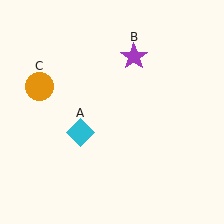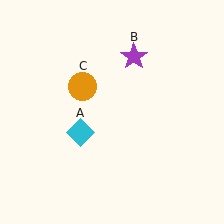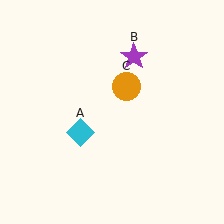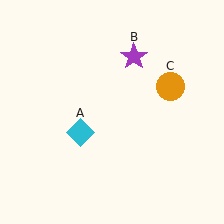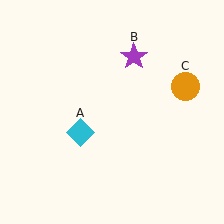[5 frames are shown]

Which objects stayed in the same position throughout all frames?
Cyan diamond (object A) and purple star (object B) remained stationary.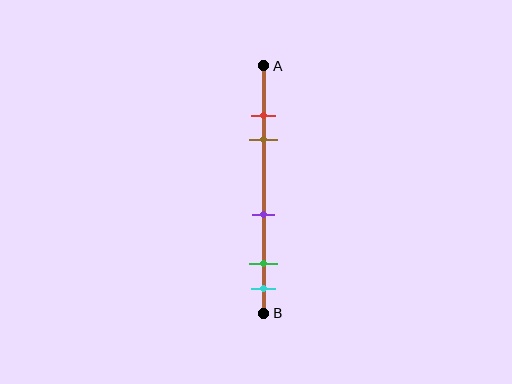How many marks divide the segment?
There are 5 marks dividing the segment.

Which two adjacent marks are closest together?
The red and brown marks are the closest adjacent pair.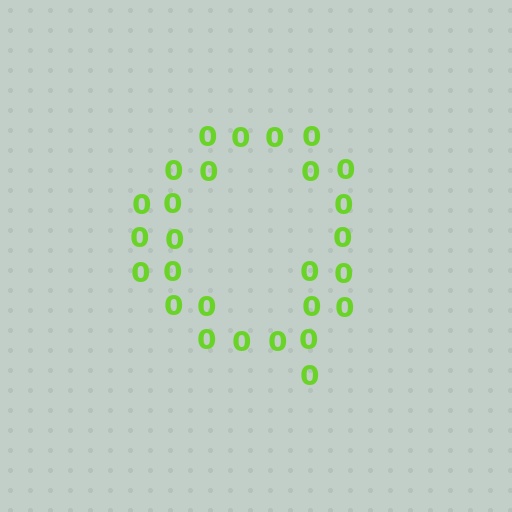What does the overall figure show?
The overall figure shows the letter Q.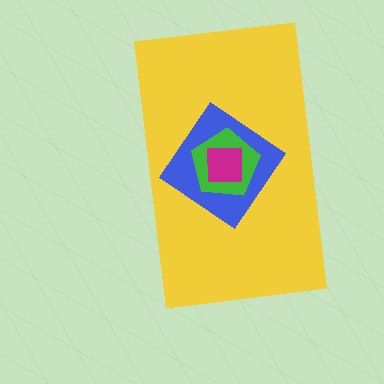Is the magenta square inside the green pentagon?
Yes.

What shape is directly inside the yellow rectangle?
The blue diamond.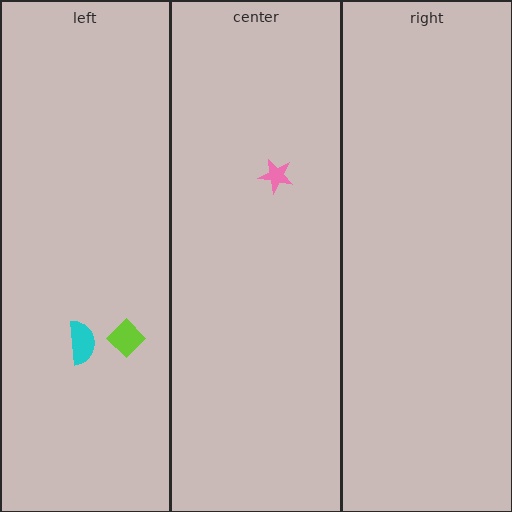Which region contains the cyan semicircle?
The left region.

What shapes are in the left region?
The lime diamond, the cyan semicircle.